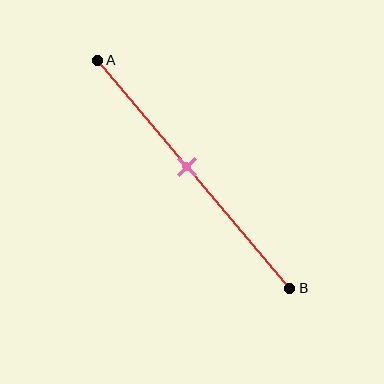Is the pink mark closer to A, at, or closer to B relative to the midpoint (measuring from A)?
The pink mark is closer to point A than the midpoint of segment AB.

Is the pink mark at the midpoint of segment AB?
No, the mark is at about 45% from A, not at the 50% midpoint.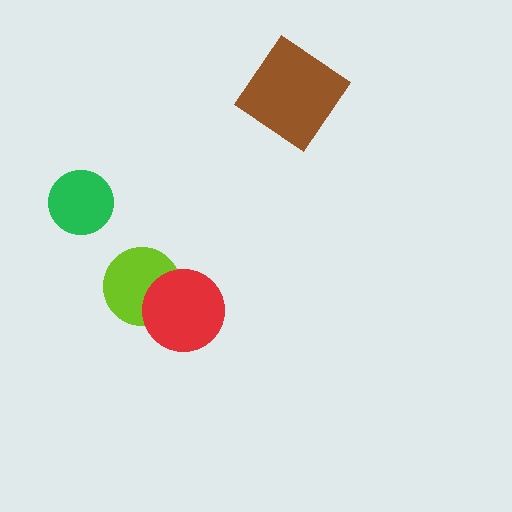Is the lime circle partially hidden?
Yes, it is partially covered by another shape.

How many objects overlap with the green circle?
0 objects overlap with the green circle.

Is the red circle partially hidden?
No, no other shape covers it.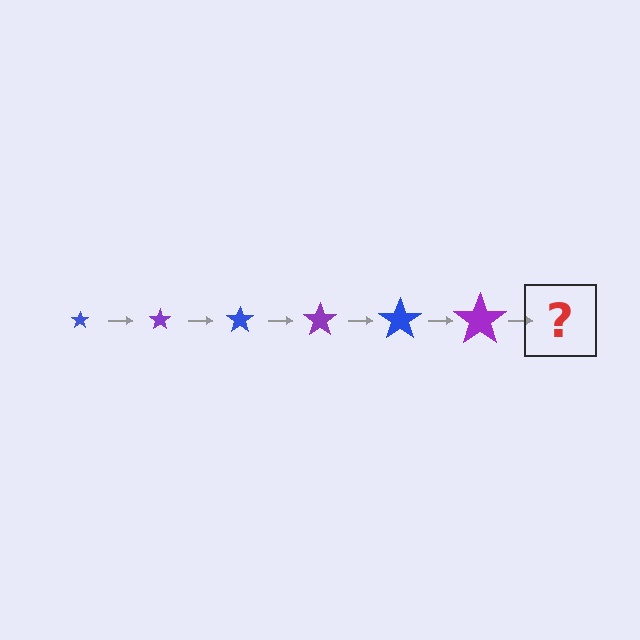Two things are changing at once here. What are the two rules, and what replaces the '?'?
The two rules are that the star grows larger each step and the color cycles through blue and purple. The '?' should be a blue star, larger than the previous one.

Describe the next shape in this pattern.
It should be a blue star, larger than the previous one.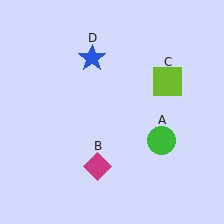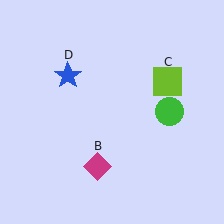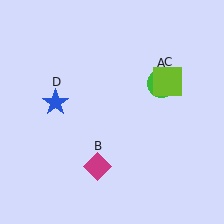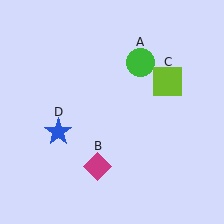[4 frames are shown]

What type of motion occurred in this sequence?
The green circle (object A), blue star (object D) rotated counterclockwise around the center of the scene.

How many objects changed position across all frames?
2 objects changed position: green circle (object A), blue star (object D).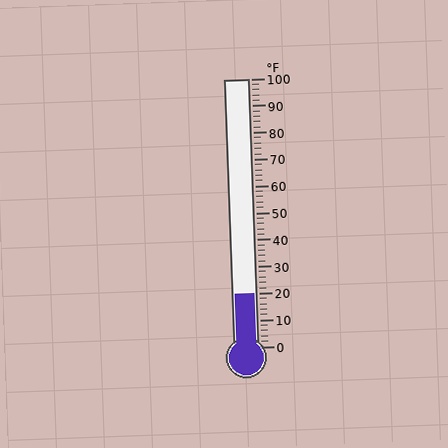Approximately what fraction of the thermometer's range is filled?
The thermometer is filled to approximately 20% of its range.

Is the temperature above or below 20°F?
The temperature is at 20°F.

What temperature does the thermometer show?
The thermometer shows approximately 20°F.